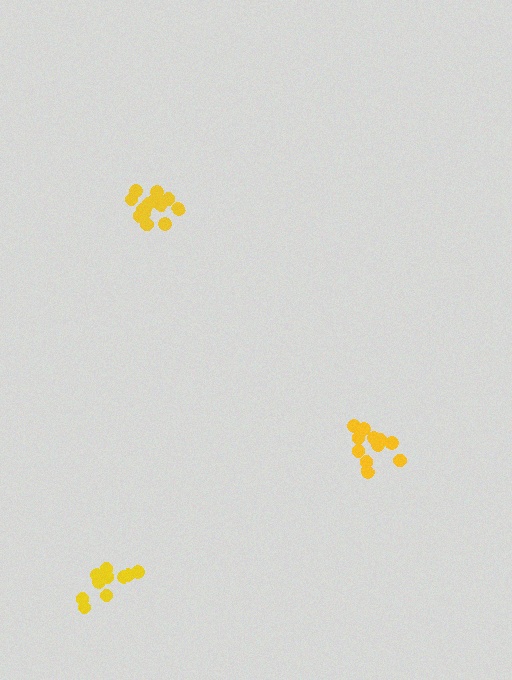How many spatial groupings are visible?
There are 3 spatial groupings.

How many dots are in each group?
Group 1: 11 dots, Group 2: 15 dots, Group 3: 11 dots (37 total).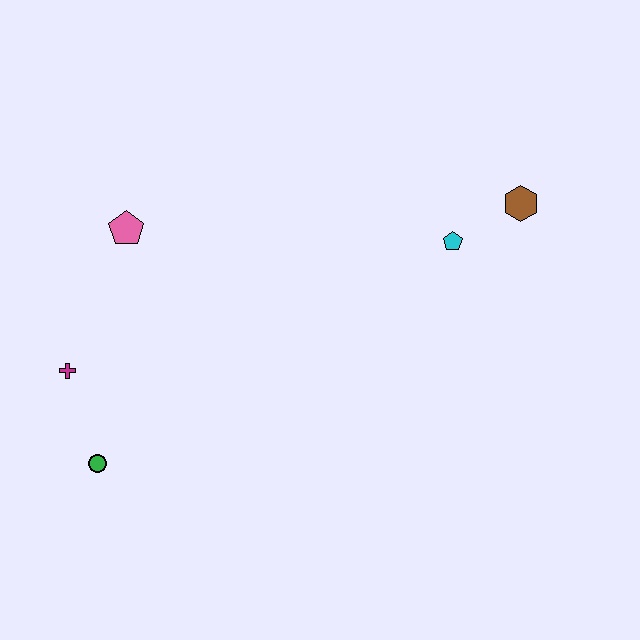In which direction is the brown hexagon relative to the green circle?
The brown hexagon is to the right of the green circle.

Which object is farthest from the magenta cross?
The brown hexagon is farthest from the magenta cross.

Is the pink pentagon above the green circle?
Yes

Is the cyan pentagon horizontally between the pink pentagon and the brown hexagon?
Yes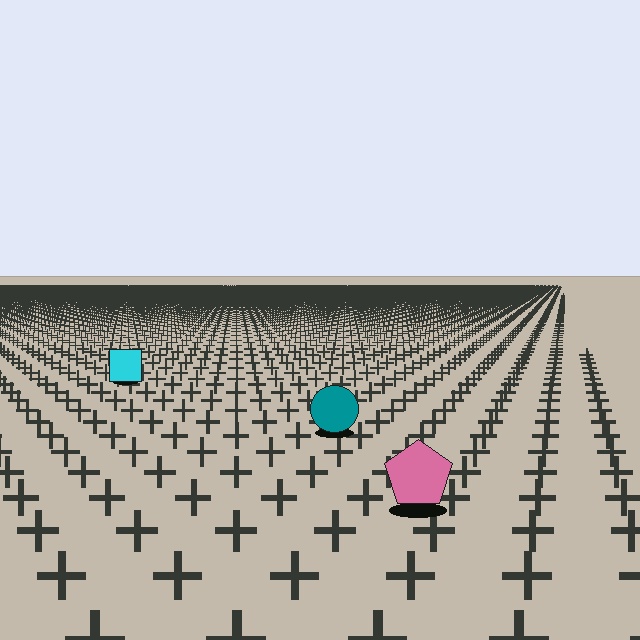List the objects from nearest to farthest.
From nearest to farthest: the pink pentagon, the teal circle, the cyan square.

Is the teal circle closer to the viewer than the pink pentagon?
No. The pink pentagon is closer — you can tell from the texture gradient: the ground texture is coarser near it.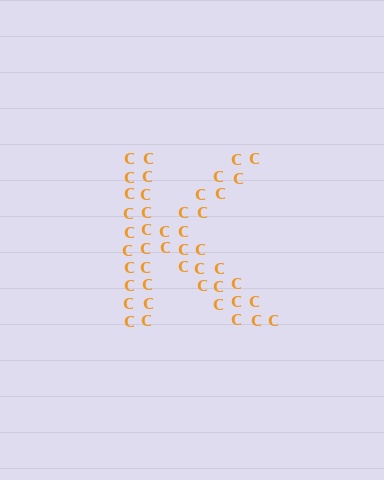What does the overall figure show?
The overall figure shows the letter K.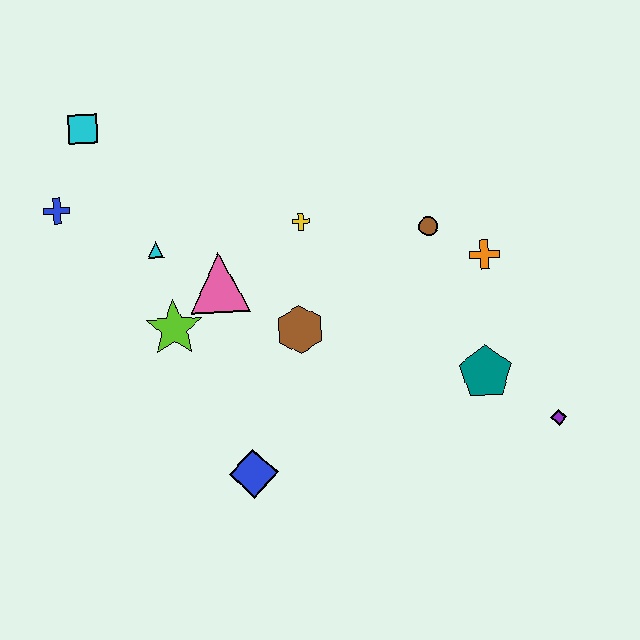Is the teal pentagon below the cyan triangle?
Yes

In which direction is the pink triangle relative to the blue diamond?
The pink triangle is above the blue diamond.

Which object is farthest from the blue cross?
The purple diamond is farthest from the blue cross.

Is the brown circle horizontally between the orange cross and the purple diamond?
No